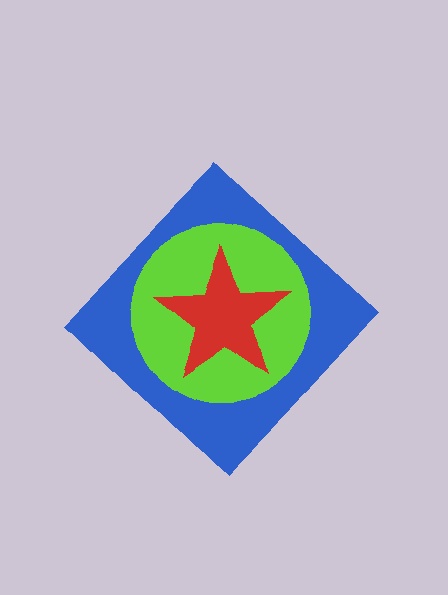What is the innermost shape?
The red star.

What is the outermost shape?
The blue diamond.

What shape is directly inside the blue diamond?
The lime circle.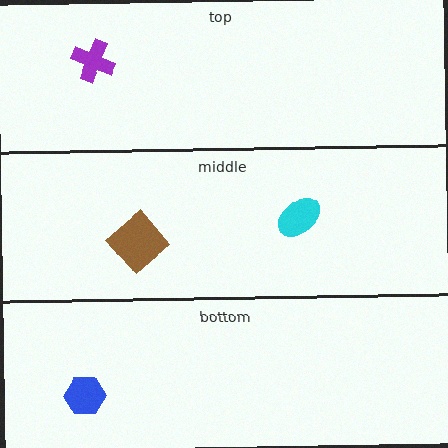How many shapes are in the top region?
1.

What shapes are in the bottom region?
The blue hexagon.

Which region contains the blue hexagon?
The bottom region.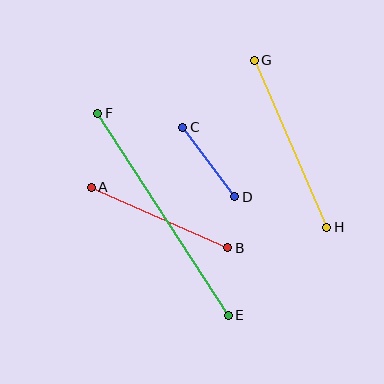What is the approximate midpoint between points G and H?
The midpoint is at approximately (290, 144) pixels.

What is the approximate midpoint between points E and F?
The midpoint is at approximately (163, 214) pixels.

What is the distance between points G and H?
The distance is approximately 182 pixels.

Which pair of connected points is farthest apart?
Points E and F are farthest apart.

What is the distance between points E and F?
The distance is approximately 240 pixels.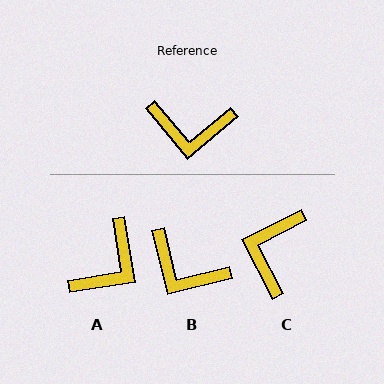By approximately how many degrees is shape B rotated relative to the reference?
Approximately 26 degrees clockwise.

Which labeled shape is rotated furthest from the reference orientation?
C, about 103 degrees away.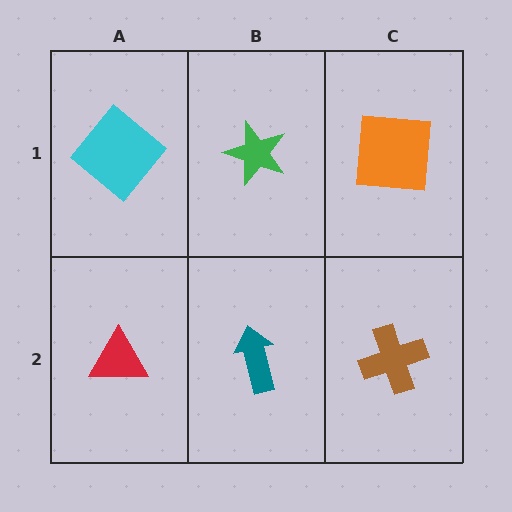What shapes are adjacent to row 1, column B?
A teal arrow (row 2, column B), a cyan diamond (row 1, column A), an orange square (row 1, column C).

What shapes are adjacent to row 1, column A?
A red triangle (row 2, column A), a green star (row 1, column B).